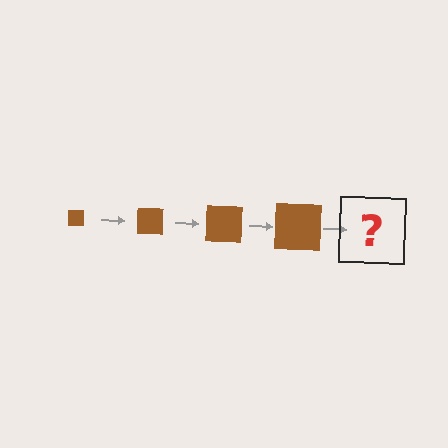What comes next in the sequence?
The next element should be a brown square, larger than the previous one.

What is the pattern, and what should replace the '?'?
The pattern is that the square gets progressively larger each step. The '?' should be a brown square, larger than the previous one.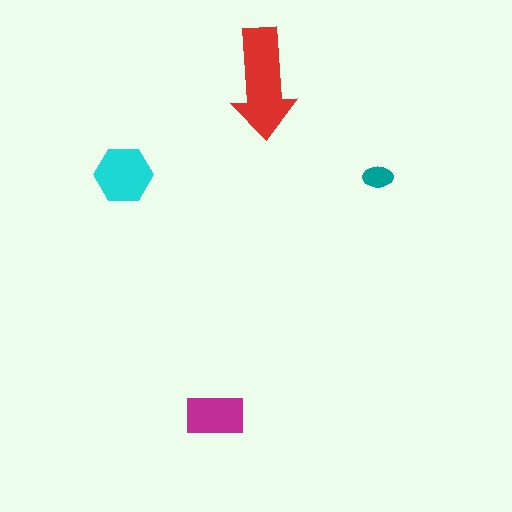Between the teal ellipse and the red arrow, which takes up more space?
The red arrow.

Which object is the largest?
The red arrow.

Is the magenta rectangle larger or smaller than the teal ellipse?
Larger.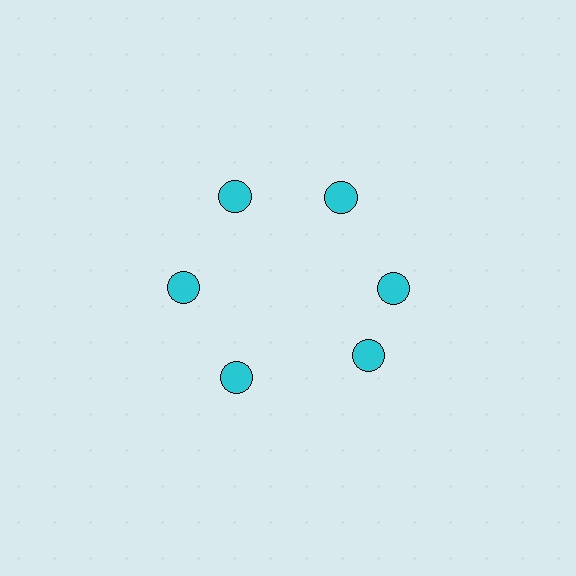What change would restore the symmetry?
The symmetry would be restored by rotating it back into even spacing with its neighbors so that all 6 circles sit at equal angles and equal distance from the center.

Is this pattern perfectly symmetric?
No. The 6 cyan circles are arranged in a ring, but one element near the 5 o'clock position is rotated out of alignment along the ring, breaking the 6-fold rotational symmetry.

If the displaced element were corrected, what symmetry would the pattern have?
It would have 6-fold rotational symmetry — the pattern would map onto itself every 60 degrees.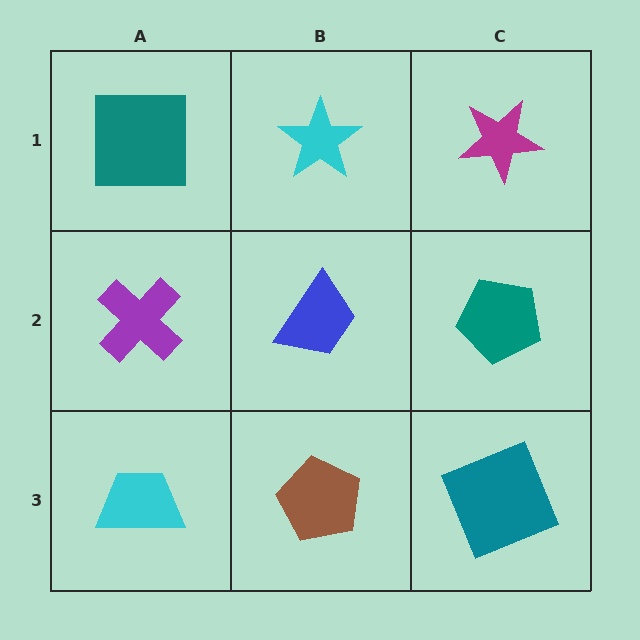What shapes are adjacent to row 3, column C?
A teal pentagon (row 2, column C), a brown pentagon (row 3, column B).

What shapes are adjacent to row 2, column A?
A teal square (row 1, column A), a cyan trapezoid (row 3, column A), a blue trapezoid (row 2, column B).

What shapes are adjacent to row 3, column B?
A blue trapezoid (row 2, column B), a cyan trapezoid (row 3, column A), a teal square (row 3, column C).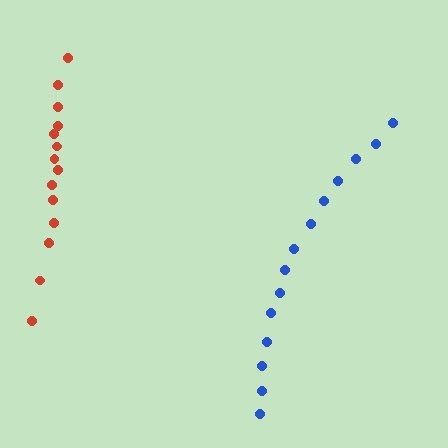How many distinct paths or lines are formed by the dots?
There are 2 distinct paths.